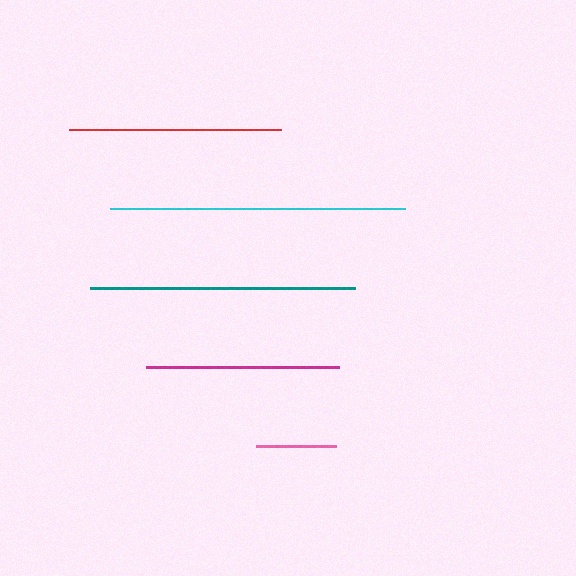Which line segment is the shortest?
The pink line is the shortest at approximately 80 pixels.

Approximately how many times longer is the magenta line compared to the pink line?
The magenta line is approximately 2.4 times the length of the pink line.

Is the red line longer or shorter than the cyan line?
The cyan line is longer than the red line.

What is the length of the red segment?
The red segment is approximately 212 pixels long.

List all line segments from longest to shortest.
From longest to shortest: cyan, teal, red, magenta, pink.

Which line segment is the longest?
The cyan line is the longest at approximately 295 pixels.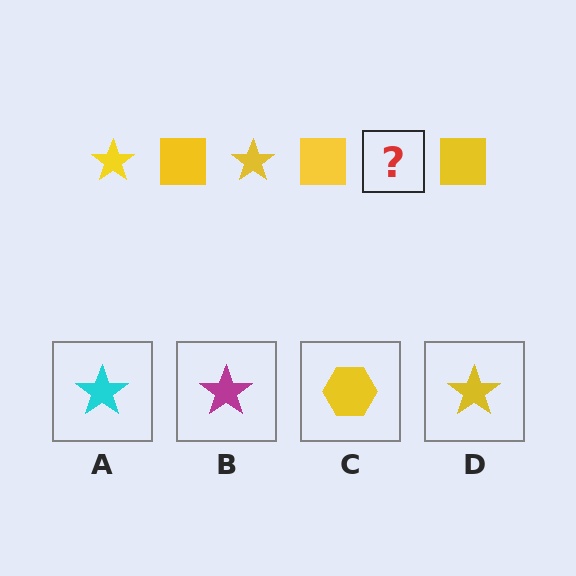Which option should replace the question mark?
Option D.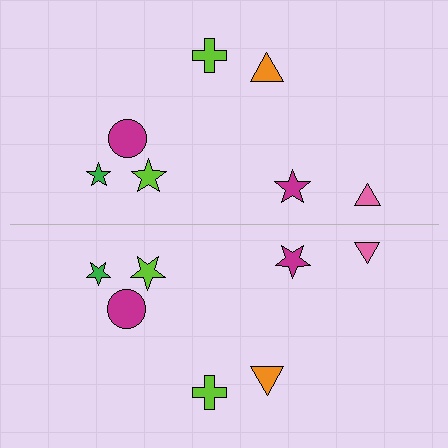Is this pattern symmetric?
Yes, this pattern has bilateral (reflection) symmetry.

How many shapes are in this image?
There are 14 shapes in this image.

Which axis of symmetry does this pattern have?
The pattern has a horizontal axis of symmetry running through the center of the image.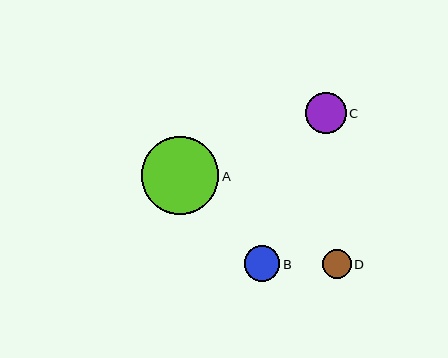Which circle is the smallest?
Circle D is the smallest with a size of approximately 29 pixels.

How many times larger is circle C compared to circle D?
Circle C is approximately 1.4 times the size of circle D.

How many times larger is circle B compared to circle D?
Circle B is approximately 1.2 times the size of circle D.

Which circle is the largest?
Circle A is the largest with a size of approximately 78 pixels.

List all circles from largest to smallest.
From largest to smallest: A, C, B, D.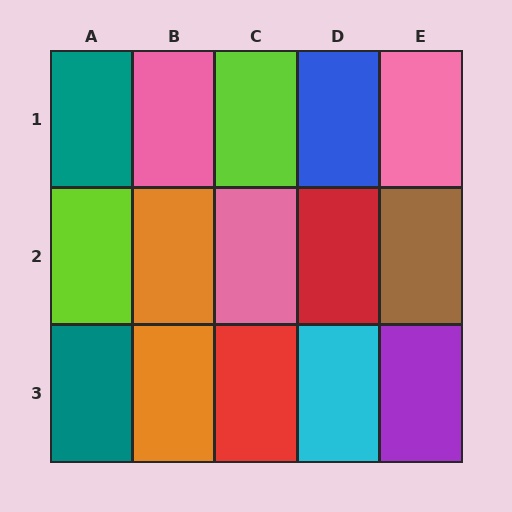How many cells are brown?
1 cell is brown.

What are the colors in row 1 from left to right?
Teal, pink, lime, blue, pink.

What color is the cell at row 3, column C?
Red.